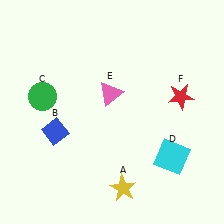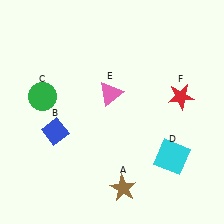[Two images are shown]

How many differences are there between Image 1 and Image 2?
There is 1 difference between the two images.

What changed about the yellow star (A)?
In Image 1, A is yellow. In Image 2, it changed to brown.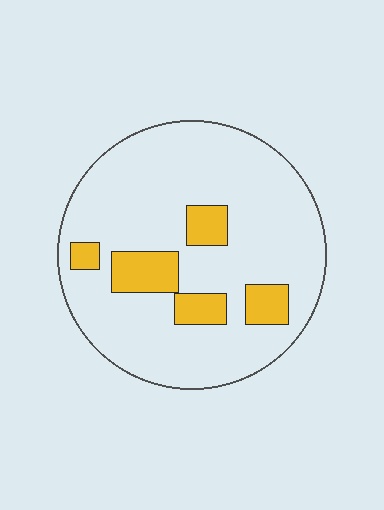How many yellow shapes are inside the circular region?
5.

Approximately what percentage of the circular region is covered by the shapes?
Approximately 15%.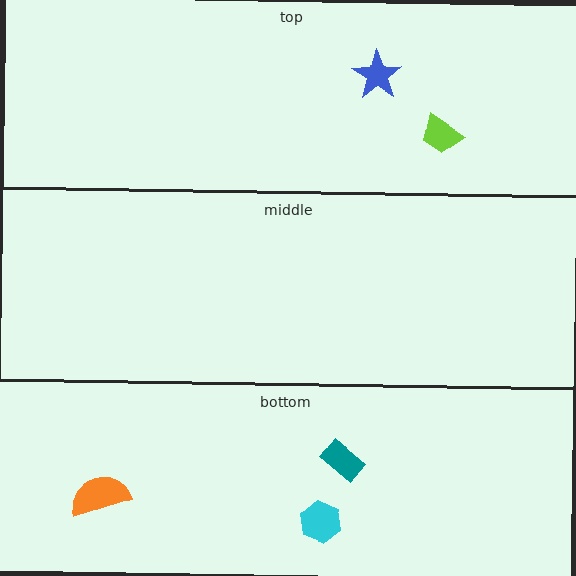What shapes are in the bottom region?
The orange semicircle, the cyan hexagon, the teal rectangle.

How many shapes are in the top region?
2.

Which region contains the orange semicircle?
The bottom region.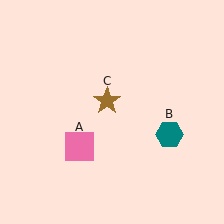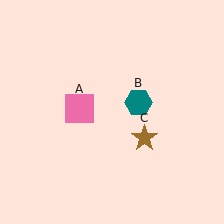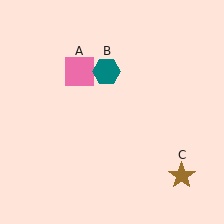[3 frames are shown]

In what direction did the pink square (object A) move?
The pink square (object A) moved up.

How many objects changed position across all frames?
3 objects changed position: pink square (object A), teal hexagon (object B), brown star (object C).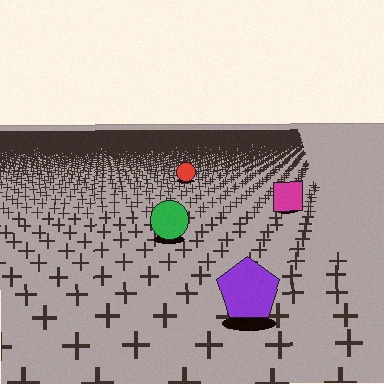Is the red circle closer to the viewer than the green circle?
No. The green circle is closer — you can tell from the texture gradient: the ground texture is coarser near it.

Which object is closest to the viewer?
The purple pentagon is closest. The texture marks near it are larger and more spread out.